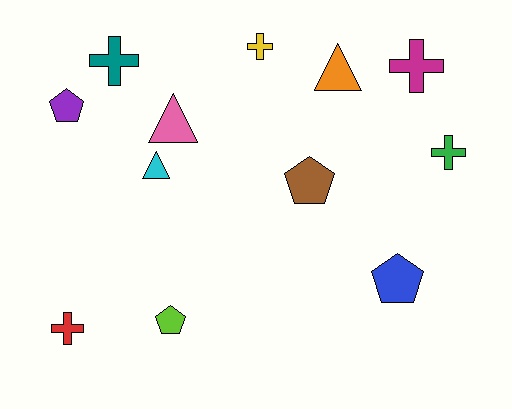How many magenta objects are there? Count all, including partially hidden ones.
There is 1 magenta object.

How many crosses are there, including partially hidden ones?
There are 5 crosses.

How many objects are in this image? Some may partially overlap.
There are 12 objects.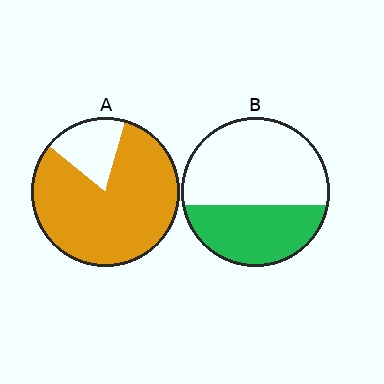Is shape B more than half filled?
No.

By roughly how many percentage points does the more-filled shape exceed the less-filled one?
By roughly 45 percentage points (A over B).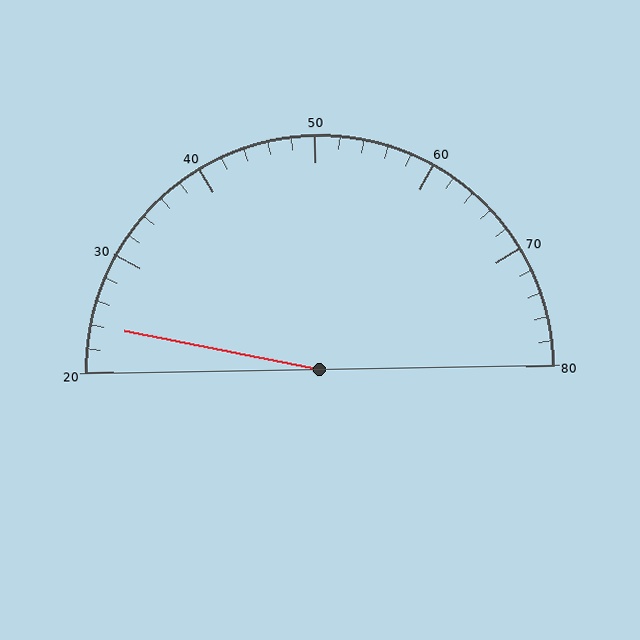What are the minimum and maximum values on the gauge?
The gauge ranges from 20 to 80.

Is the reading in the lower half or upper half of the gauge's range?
The reading is in the lower half of the range (20 to 80).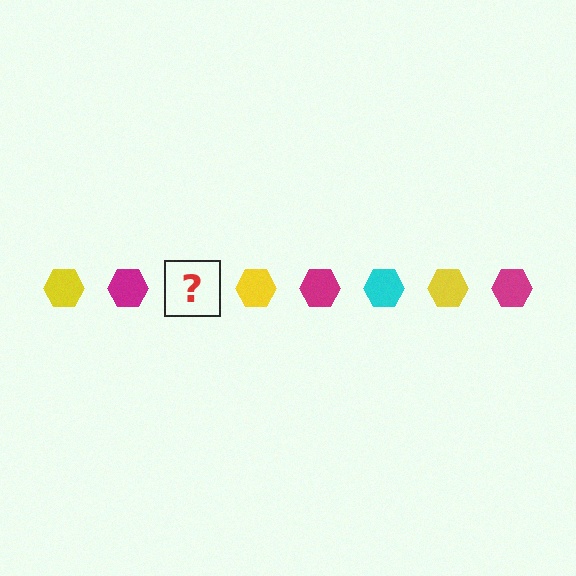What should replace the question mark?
The question mark should be replaced with a cyan hexagon.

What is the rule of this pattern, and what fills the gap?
The rule is that the pattern cycles through yellow, magenta, cyan hexagons. The gap should be filled with a cyan hexagon.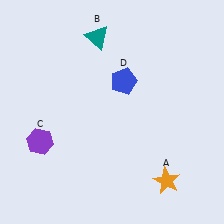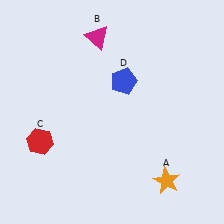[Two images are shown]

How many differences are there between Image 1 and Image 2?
There are 2 differences between the two images.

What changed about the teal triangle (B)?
In Image 1, B is teal. In Image 2, it changed to magenta.